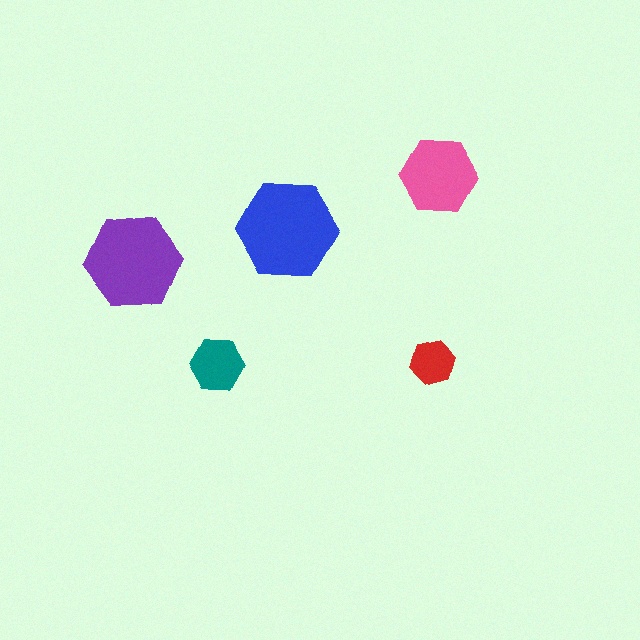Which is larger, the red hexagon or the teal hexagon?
The teal one.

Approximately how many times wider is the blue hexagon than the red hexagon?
About 2 times wider.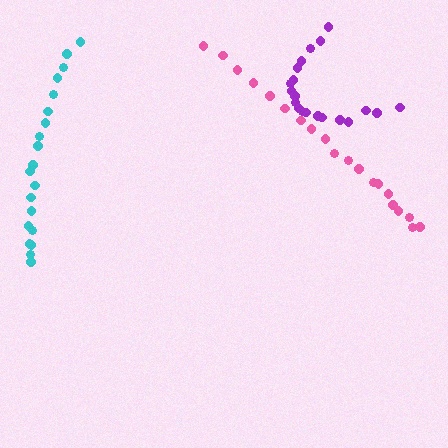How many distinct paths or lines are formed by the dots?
There are 3 distinct paths.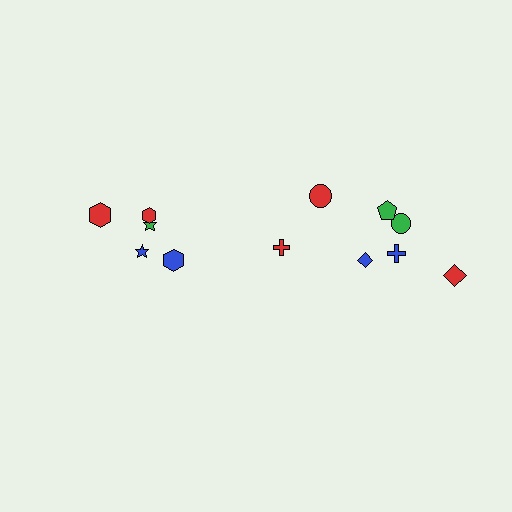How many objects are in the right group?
There are 7 objects.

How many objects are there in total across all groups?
There are 12 objects.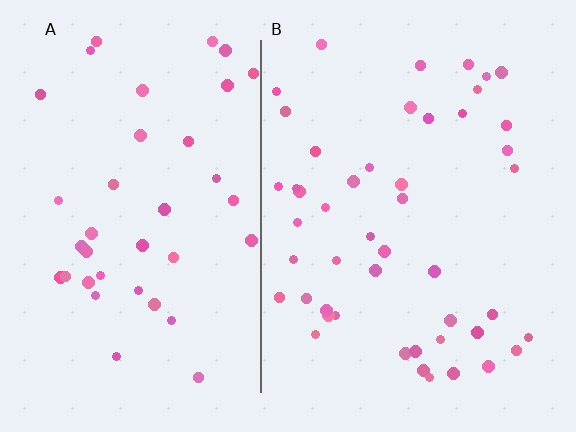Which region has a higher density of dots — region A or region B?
B (the right).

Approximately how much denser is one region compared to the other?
Approximately 1.2× — region B over region A.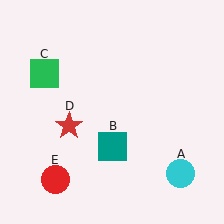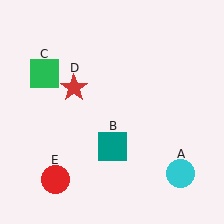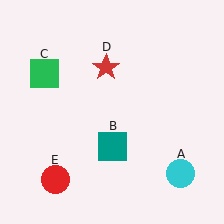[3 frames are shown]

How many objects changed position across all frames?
1 object changed position: red star (object D).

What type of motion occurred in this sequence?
The red star (object D) rotated clockwise around the center of the scene.